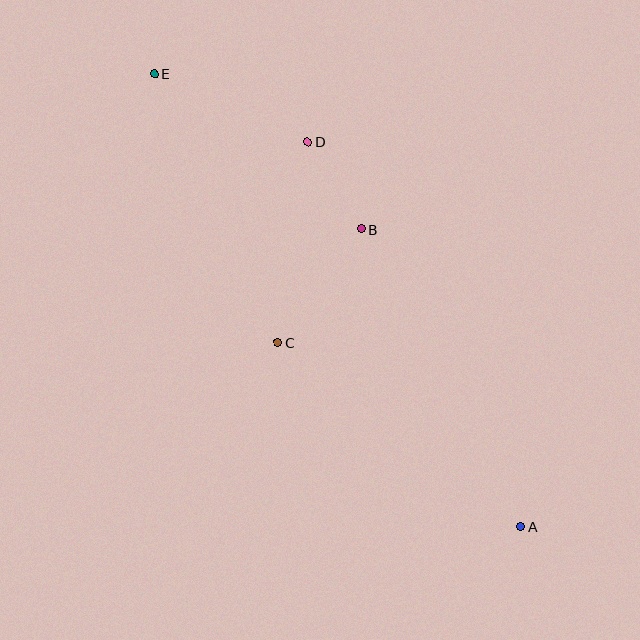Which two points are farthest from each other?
Points A and E are farthest from each other.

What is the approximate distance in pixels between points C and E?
The distance between C and E is approximately 296 pixels.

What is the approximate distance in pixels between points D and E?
The distance between D and E is approximately 168 pixels.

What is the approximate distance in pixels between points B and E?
The distance between B and E is approximately 259 pixels.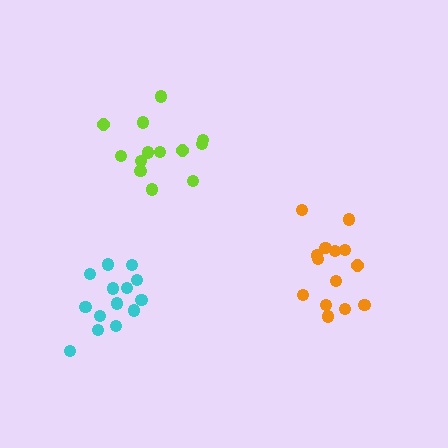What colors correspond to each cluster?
The clusters are colored: orange, cyan, lime.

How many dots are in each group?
Group 1: 14 dots, Group 2: 14 dots, Group 3: 13 dots (41 total).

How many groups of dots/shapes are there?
There are 3 groups.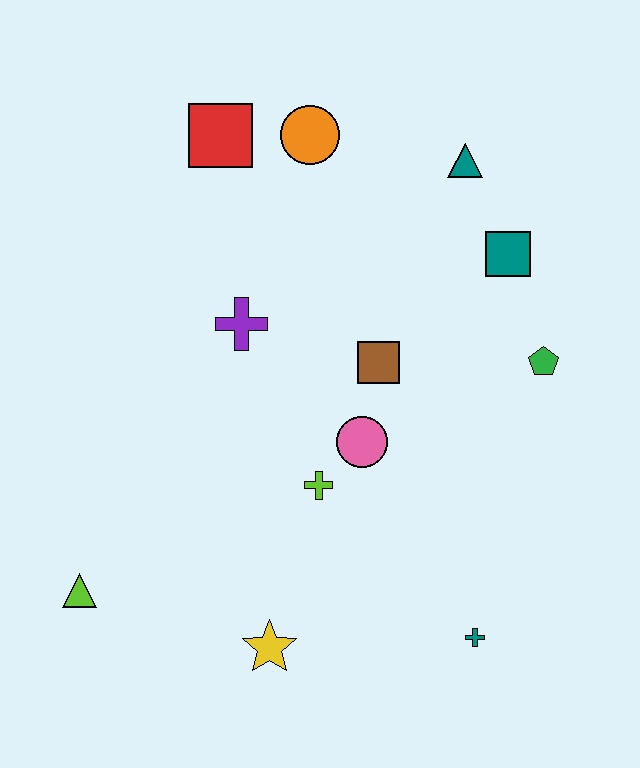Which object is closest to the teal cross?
The yellow star is closest to the teal cross.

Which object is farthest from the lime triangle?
The teal triangle is farthest from the lime triangle.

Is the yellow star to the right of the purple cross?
Yes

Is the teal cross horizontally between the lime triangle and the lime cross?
No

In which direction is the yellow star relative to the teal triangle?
The yellow star is below the teal triangle.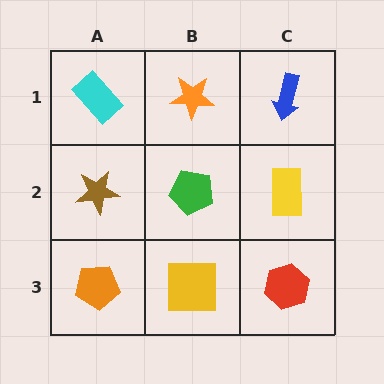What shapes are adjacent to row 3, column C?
A yellow rectangle (row 2, column C), a yellow square (row 3, column B).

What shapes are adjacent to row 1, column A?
A brown star (row 2, column A), an orange star (row 1, column B).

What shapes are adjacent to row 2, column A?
A cyan rectangle (row 1, column A), an orange pentagon (row 3, column A), a green pentagon (row 2, column B).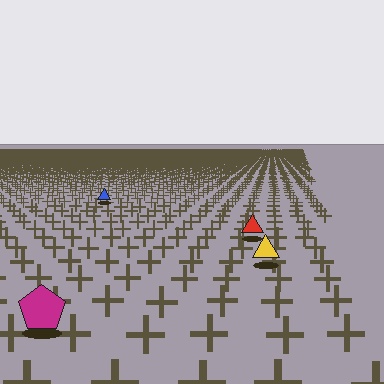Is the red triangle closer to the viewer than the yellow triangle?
No. The yellow triangle is closer — you can tell from the texture gradient: the ground texture is coarser near it.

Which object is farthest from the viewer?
The blue triangle is farthest from the viewer. It appears smaller and the ground texture around it is denser.